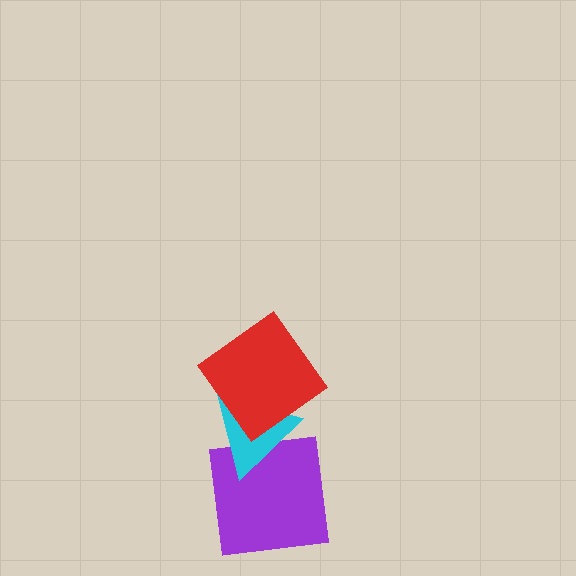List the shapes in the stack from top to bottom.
From top to bottom: the red diamond, the cyan triangle, the purple square.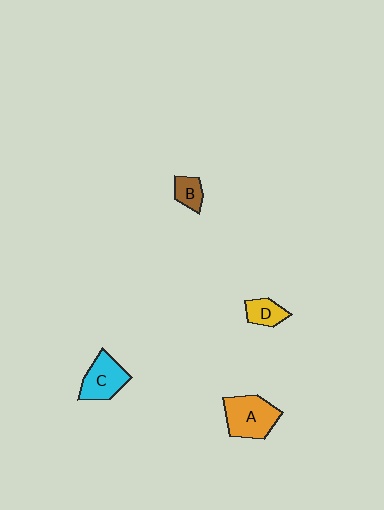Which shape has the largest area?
Shape A (orange).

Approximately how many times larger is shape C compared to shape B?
Approximately 2.0 times.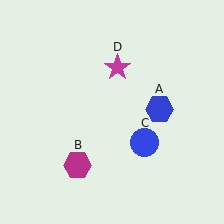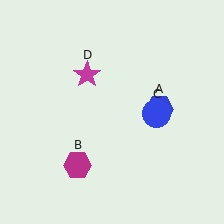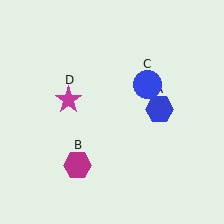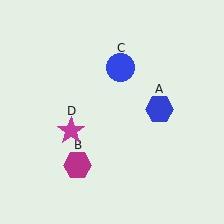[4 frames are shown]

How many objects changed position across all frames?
2 objects changed position: blue circle (object C), magenta star (object D).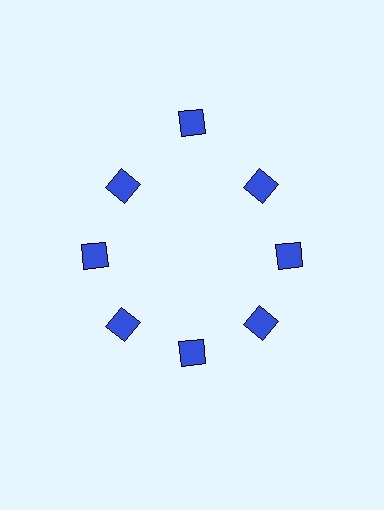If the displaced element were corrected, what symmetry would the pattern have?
It would have 8-fold rotational symmetry — the pattern would map onto itself every 45 degrees.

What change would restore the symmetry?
The symmetry would be restored by moving it inward, back onto the ring so that all 8 diamonds sit at equal angles and equal distance from the center.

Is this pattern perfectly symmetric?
No. The 8 blue diamonds are arranged in a ring, but one element near the 12 o'clock position is pushed outward from the center, breaking the 8-fold rotational symmetry.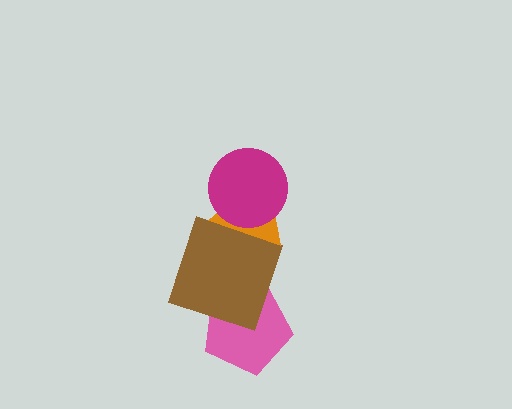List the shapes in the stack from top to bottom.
From top to bottom: the magenta circle, the orange triangle, the brown square, the pink pentagon.